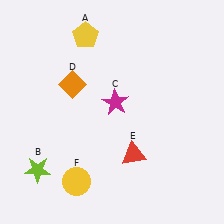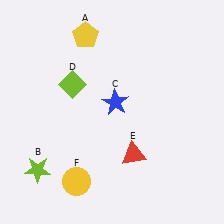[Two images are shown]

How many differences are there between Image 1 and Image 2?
There are 2 differences between the two images.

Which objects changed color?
C changed from magenta to blue. D changed from orange to lime.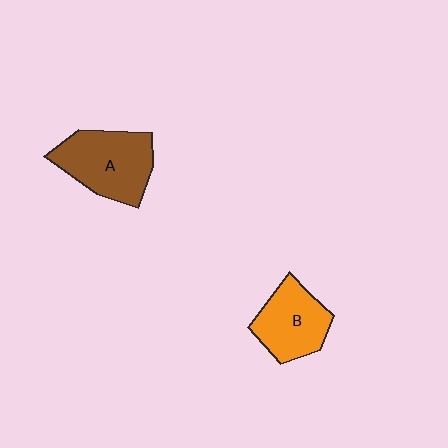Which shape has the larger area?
Shape A (brown).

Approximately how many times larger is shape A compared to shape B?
Approximately 1.3 times.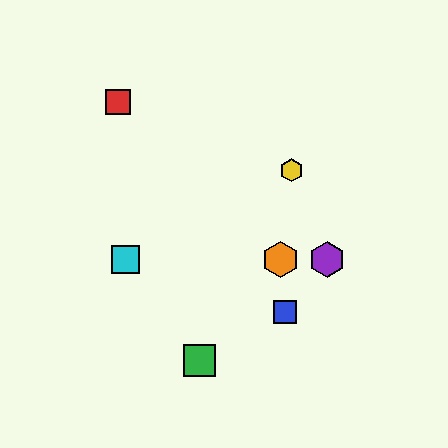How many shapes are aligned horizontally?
3 shapes (the purple hexagon, the orange hexagon, the cyan square) are aligned horizontally.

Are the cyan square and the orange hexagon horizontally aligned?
Yes, both are at y≈260.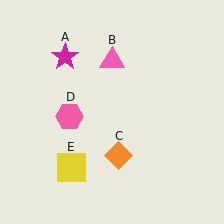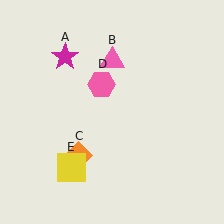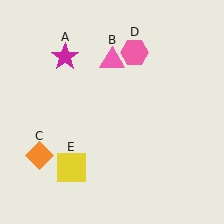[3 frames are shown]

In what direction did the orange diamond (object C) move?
The orange diamond (object C) moved left.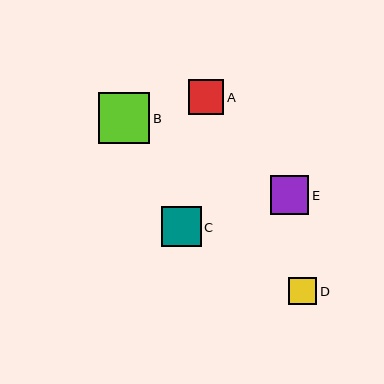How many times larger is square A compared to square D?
Square A is approximately 1.3 times the size of square D.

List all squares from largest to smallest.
From largest to smallest: B, C, E, A, D.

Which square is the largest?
Square B is the largest with a size of approximately 51 pixels.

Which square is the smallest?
Square D is the smallest with a size of approximately 28 pixels.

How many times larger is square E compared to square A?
Square E is approximately 1.1 times the size of square A.